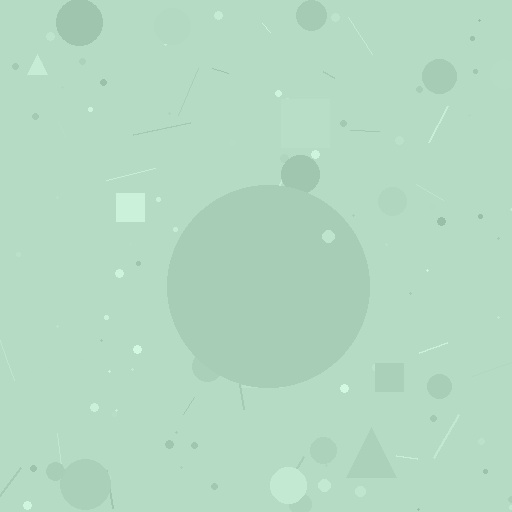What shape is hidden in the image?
A circle is hidden in the image.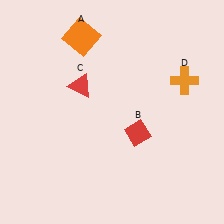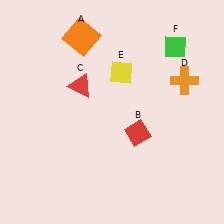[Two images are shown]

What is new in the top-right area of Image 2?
A yellow diamond (E) was added in the top-right area of Image 2.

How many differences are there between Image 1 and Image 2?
There are 2 differences between the two images.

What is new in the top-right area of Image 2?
A green diamond (F) was added in the top-right area of Image 2.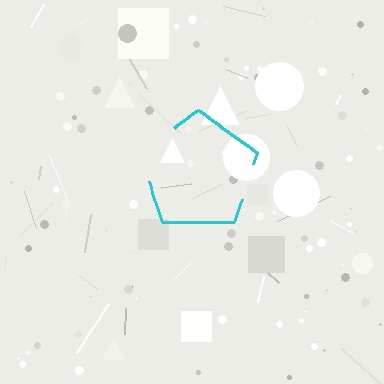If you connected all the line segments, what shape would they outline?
They would outline a pentagon.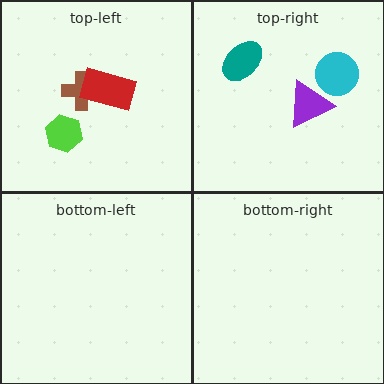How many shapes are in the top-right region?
3.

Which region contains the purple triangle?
The top-right region.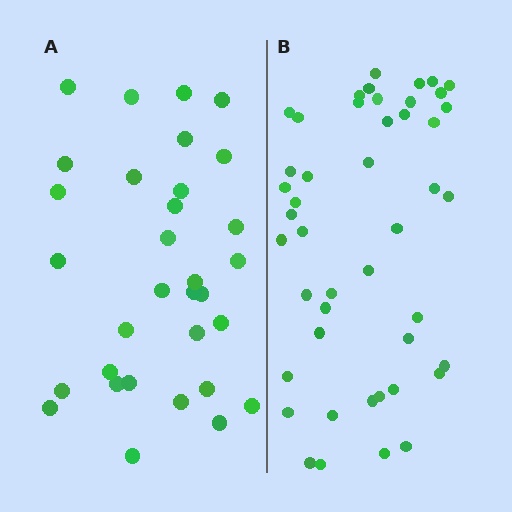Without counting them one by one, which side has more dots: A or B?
Region B (the right region) has more dots.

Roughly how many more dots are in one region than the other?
Region B has approximately 15 more dots than region A.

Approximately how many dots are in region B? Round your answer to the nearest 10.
About 50 dots. (The exact count is 46, which rounds to 50.)